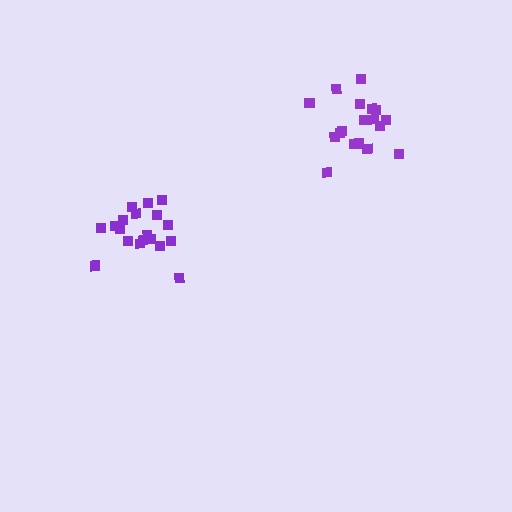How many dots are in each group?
Group 1: 19 dots, Group 2: 18 dots (37 total).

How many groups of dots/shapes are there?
There are 2 groups.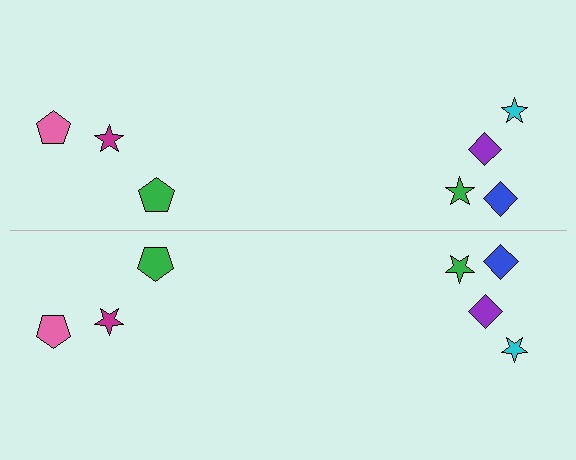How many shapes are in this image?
There are 14 shapes in this image.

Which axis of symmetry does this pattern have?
The pattern has a horizontal axis of symmetry running through the center of the image.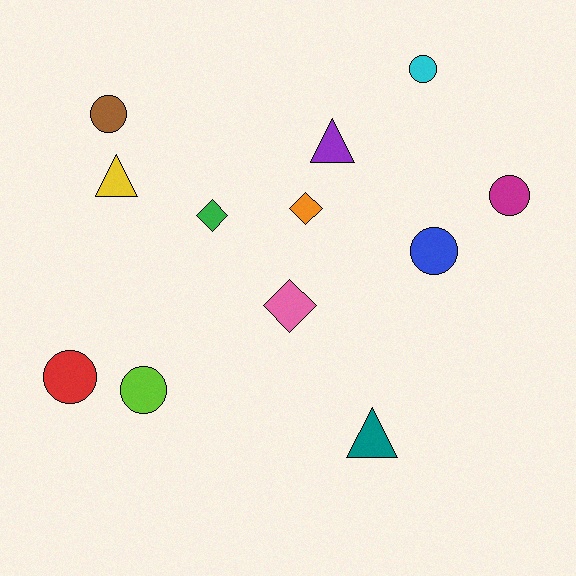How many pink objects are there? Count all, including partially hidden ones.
There is 1 pink object.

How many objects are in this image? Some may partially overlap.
There are 12 objects.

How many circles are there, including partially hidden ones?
There are 6 circles.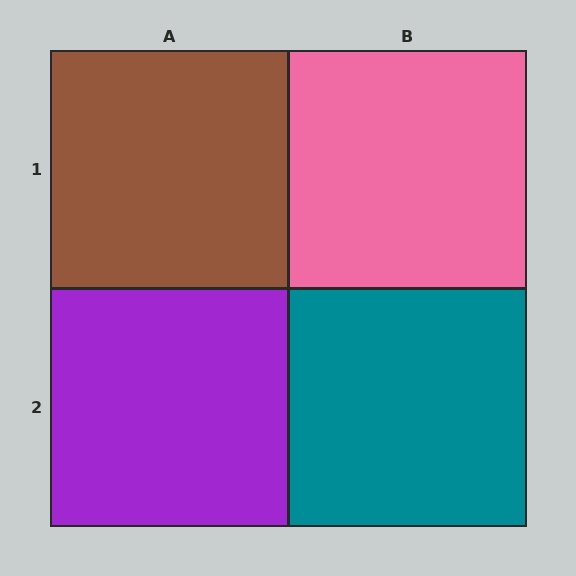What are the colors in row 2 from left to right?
Purple, teal.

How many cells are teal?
1 cell is teal.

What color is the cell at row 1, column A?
Brown.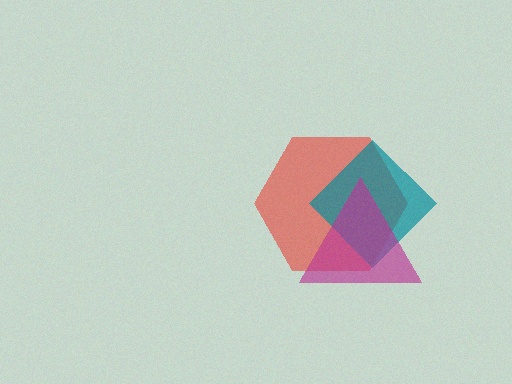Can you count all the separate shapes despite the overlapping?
Yes, there are 3 separate shapes.